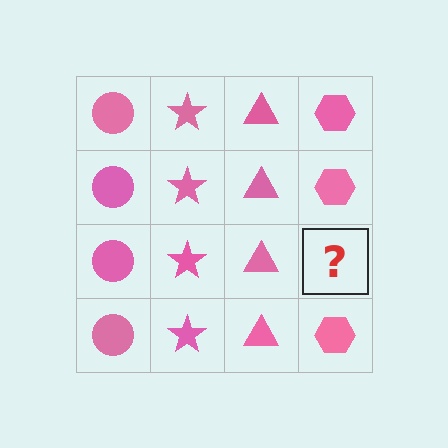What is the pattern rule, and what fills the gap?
The rule is that each column has a consistent shape. The gap should be filled with a pink hexagon.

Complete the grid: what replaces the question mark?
The question mark should be replaced with a pink hexagon.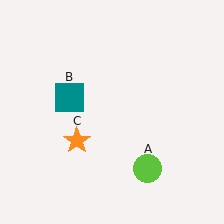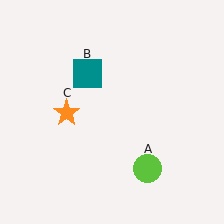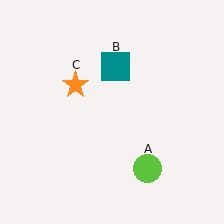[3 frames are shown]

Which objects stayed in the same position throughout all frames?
Lime circle (object A) remained stationary.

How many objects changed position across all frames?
2 objects changed position: teal square (object B), orange star (object C).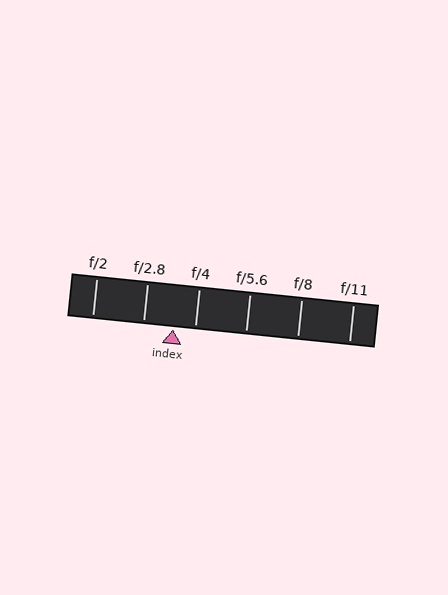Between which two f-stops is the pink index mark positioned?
The index mark is between f/2.8 and f/4.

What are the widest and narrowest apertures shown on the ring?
The widest aperture shown is f/2 and the narrowest is f/11.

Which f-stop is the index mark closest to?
The index mark is closest to f/4.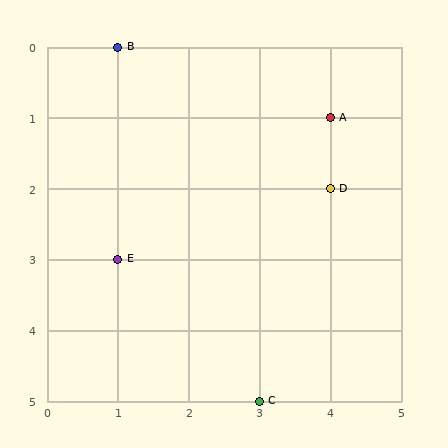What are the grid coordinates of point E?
Point E is at grid coordinates (1, 3).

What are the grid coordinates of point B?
Point B is at grid coordinates (1, 0).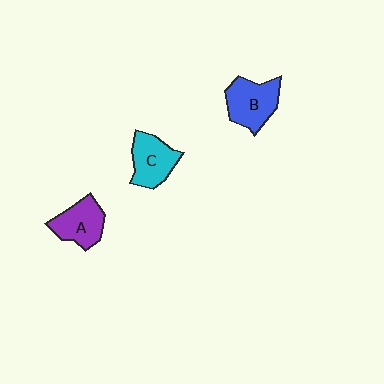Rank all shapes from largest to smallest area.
From largest to smallest: B (blue), C (cyan), A (purple).